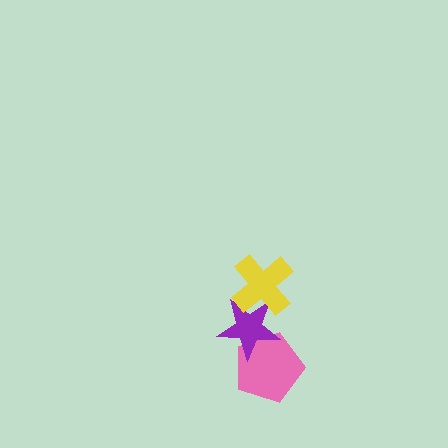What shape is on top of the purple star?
The yellow cross is on top of the purple star.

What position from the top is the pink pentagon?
The pink pentagon is 3rd from the top.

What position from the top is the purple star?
The purple star is 2nd from the top.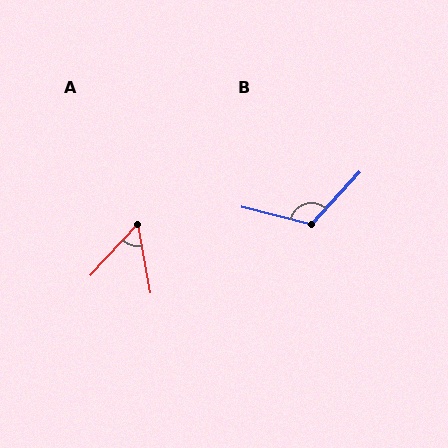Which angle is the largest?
B, at approximately 119 degrees.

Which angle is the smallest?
A, at approximately 53 degrees.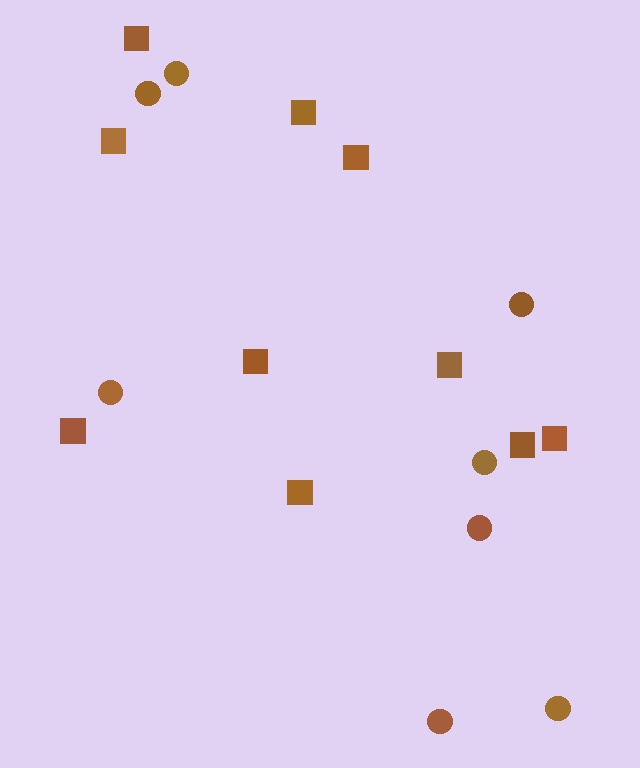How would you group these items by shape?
There are 2 groups: one group of squares (10) and one group of circles (8).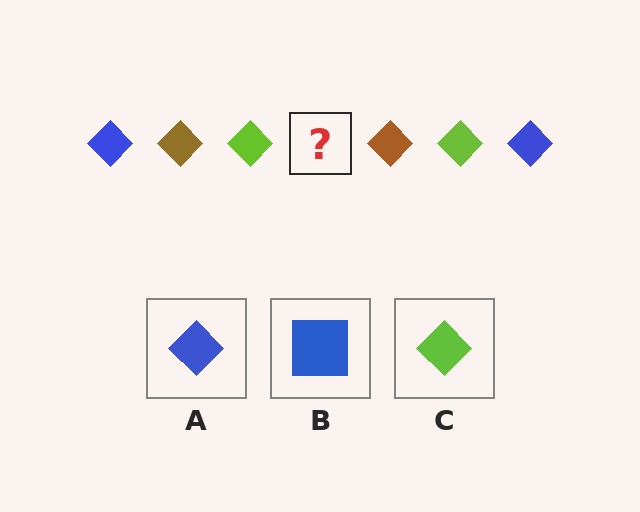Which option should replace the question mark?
Option A.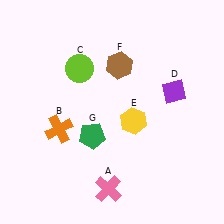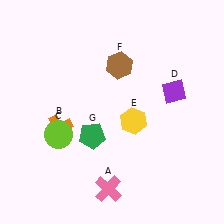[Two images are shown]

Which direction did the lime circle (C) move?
The lime circle (C) moved down.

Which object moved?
The lime circle (C) moved down.